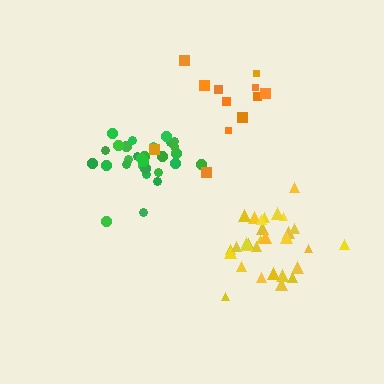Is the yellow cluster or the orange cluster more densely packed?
Yellow.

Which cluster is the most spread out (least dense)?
Orange.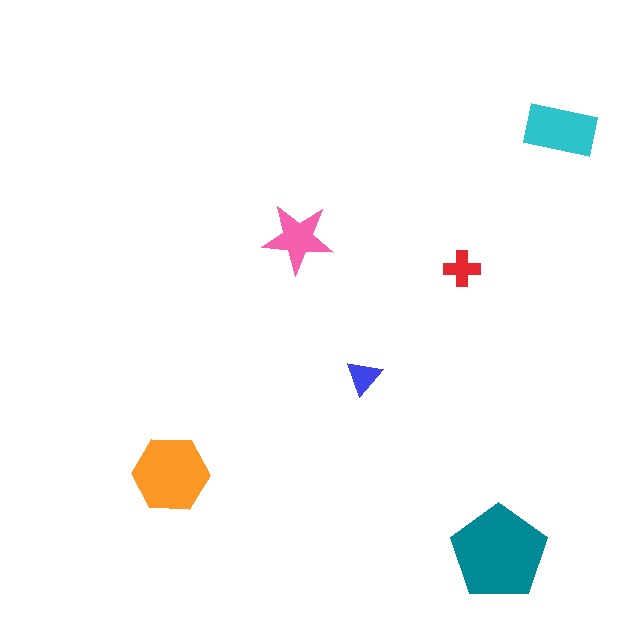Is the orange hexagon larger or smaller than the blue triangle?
Larger.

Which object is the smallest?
The blue triangle.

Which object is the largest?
The teal pentagon.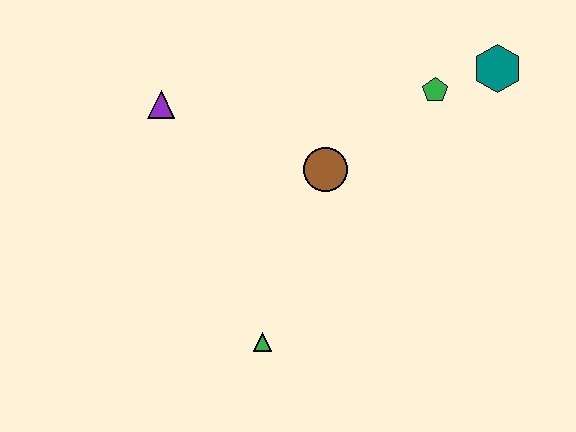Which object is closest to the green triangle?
The brown circle is closest to the green triangle.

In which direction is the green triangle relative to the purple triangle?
The green triangle is below the purple triangle.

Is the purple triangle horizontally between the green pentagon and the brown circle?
No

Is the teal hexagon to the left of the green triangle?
No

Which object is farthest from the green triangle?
The teal hexagon is farthest from the green triangle.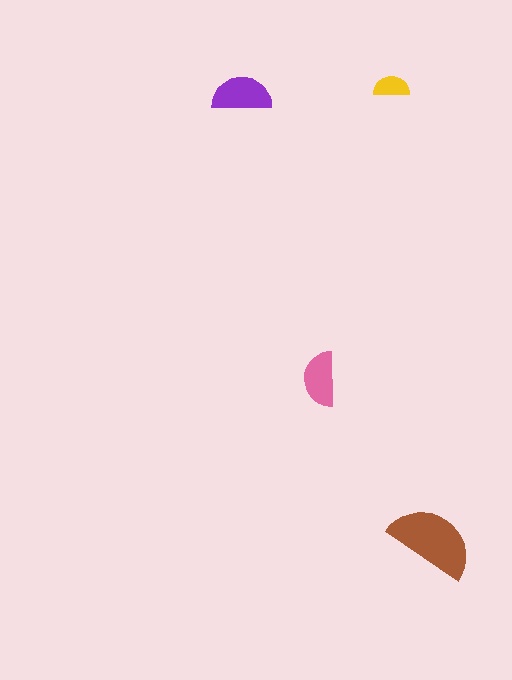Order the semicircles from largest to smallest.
the brown one, the purple one, the pink one, the yellow one.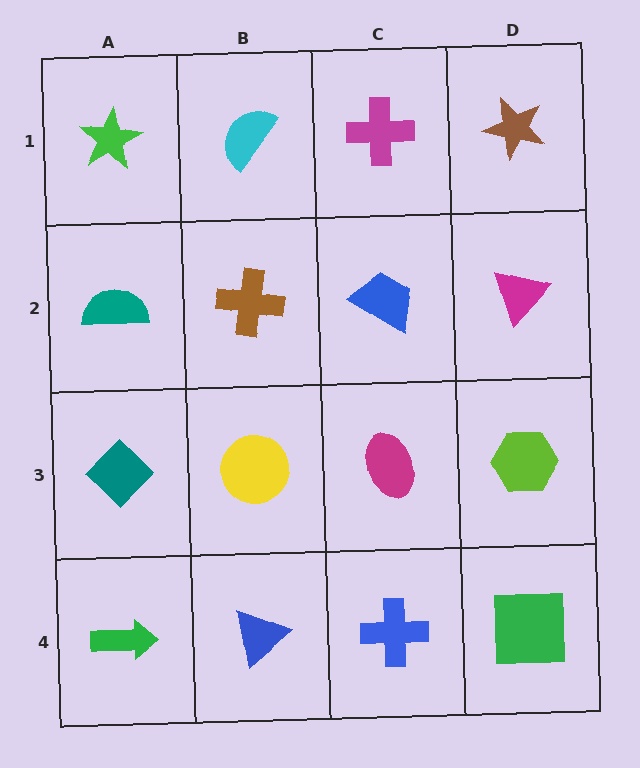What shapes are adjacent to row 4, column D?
A lime hexagon (row 3, column D), a blue cross (row 4, column C).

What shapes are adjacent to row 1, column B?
A brown cross (row 2, column B), a green star (row 1, column A), a magenta cross (row 1, column C).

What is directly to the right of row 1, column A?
A cyan semicircle.